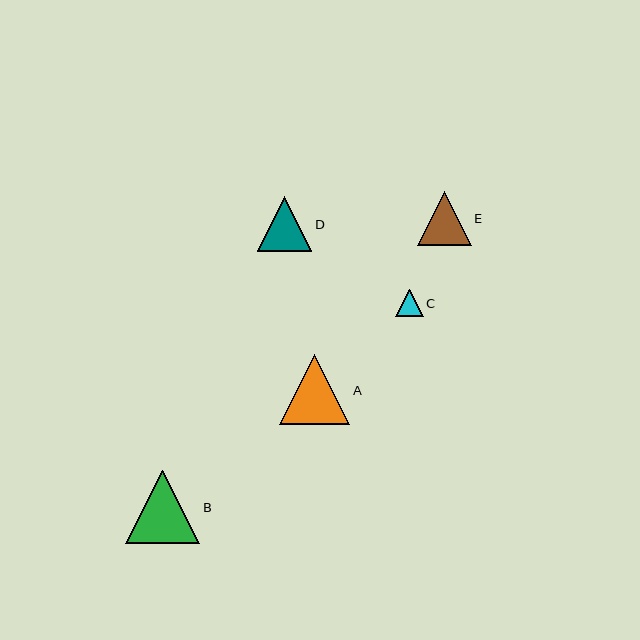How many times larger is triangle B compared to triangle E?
Triangle B is approximately 1.4 times the size of triangle E.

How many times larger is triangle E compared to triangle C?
Triangle E is approximately 1.9 times the size of triangle C.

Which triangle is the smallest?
Triangle C is the smallest with a size of approximately 27 pixels.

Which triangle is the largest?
Triangle B is the largest with a size of approximately 74 pixels.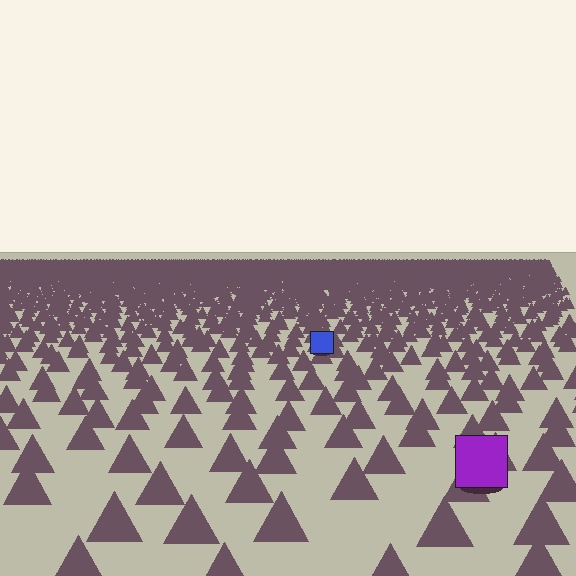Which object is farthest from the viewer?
The blue square is farthest from the viewer. It appears smaller and the ground texture around it is denser.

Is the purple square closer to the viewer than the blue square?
Yes. The purple square is closer — you can tell from the texture gradient: the ground texture is coarser near it.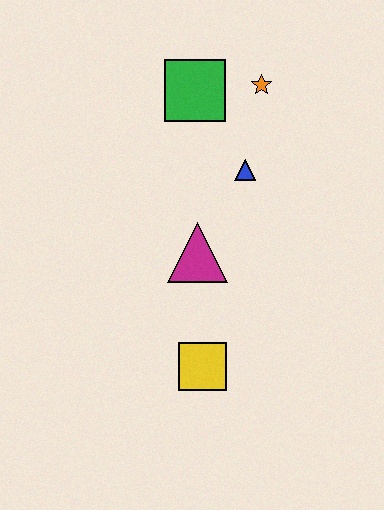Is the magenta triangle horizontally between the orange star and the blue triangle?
No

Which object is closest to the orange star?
The green square is closest to the orange star.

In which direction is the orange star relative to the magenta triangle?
The orange star is above the magenta triangle.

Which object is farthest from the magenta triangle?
The orange star is farthest from the magenta triangle.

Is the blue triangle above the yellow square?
Yes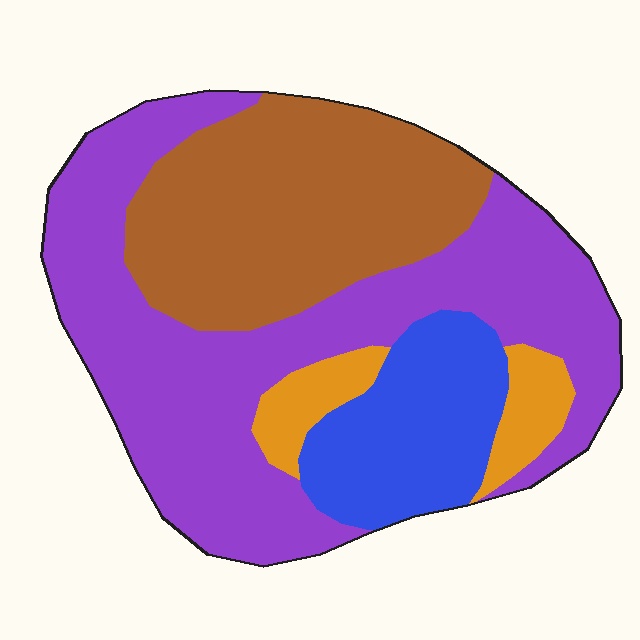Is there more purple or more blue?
Purple.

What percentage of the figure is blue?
Blue takes up less than a sixth of the figure.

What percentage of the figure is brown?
Brown takes up about one third (1/3) of the figure.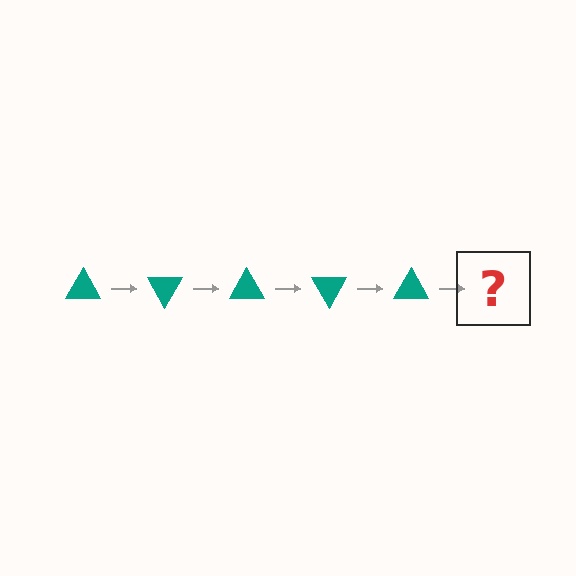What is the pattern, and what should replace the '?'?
The pattern is that the triangle rotates 60 degrees each step. The '?' should be a teal triangle rotated 300 degrees.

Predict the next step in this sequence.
The next step is a teal triangle rotated 300 degrees.